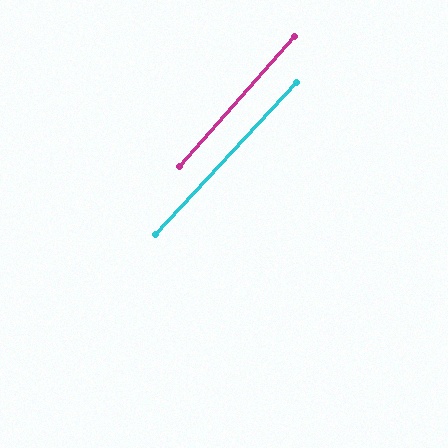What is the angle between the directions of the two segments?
Approximately 1 degree.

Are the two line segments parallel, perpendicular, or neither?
Parallel — their directions differ by only 1.2°.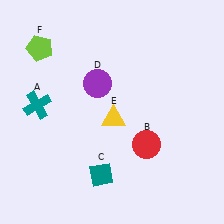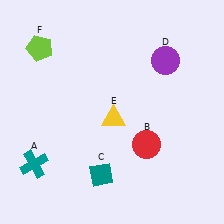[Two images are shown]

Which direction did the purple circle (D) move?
The purple circle (D) moved right.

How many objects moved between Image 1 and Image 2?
2 objects moved between the two images.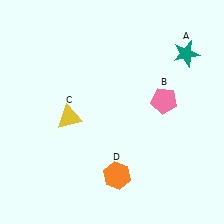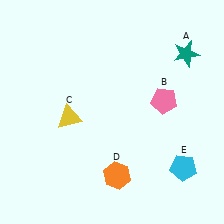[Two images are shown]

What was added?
A cyan pentagon (E) was added in Image 2.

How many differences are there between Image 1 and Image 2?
There is 1 difference between the two images.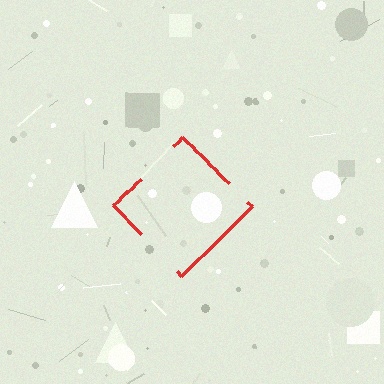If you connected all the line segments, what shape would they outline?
They would outline a diamond.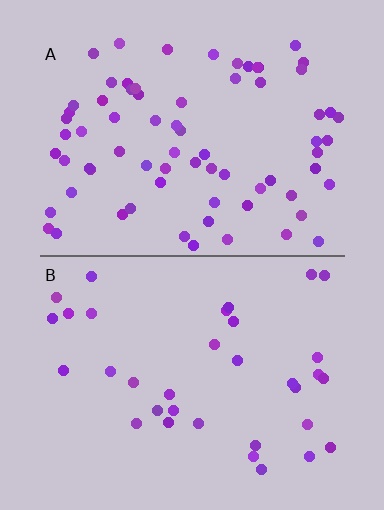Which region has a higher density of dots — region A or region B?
A (the top).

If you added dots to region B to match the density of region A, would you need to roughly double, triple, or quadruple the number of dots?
Approximately double.